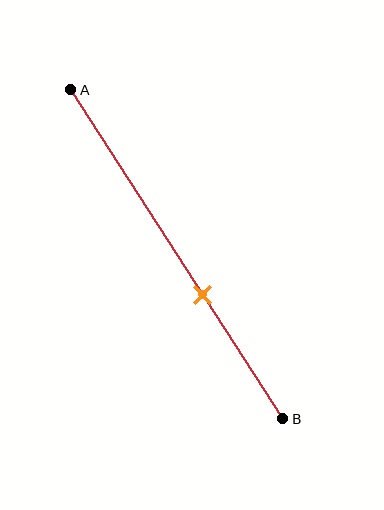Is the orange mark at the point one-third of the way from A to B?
No, the mark is at about 60% from A, not at the 33% one-third point.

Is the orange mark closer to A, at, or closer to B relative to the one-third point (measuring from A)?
The orange mark is closer to point B than the one-third point of segment AB.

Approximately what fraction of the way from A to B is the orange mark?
The orange mark is approximately 60% of the way from A to B.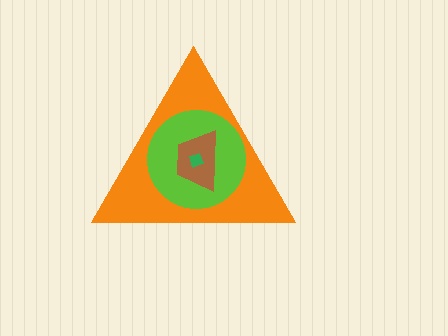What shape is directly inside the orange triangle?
The lime circle.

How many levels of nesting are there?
4.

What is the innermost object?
The green diamond.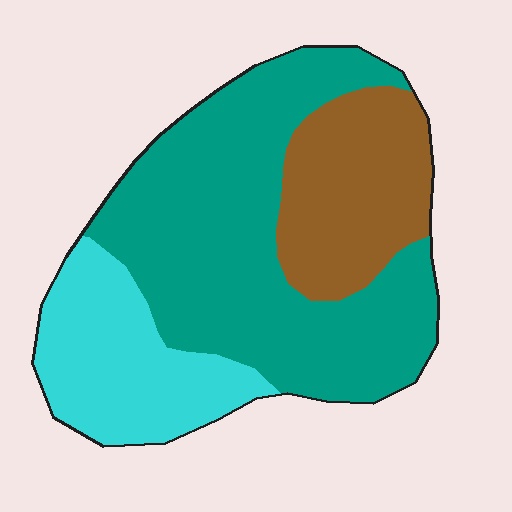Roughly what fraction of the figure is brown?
Brown covers about 25% of the figure.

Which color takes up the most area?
Teal, at roughly 55%.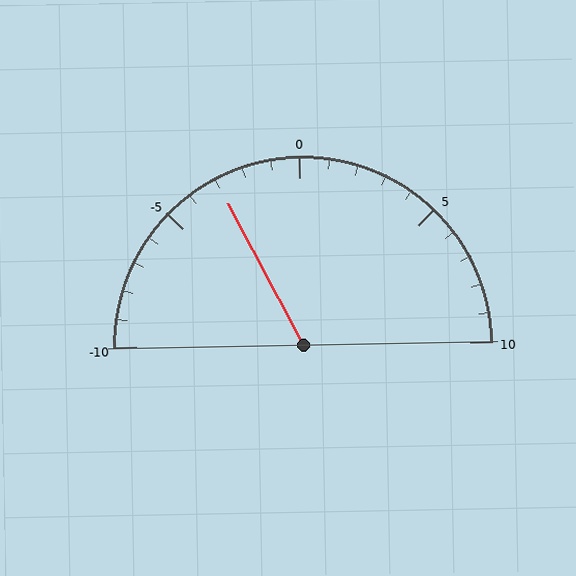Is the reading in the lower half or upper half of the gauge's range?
The reading is in the lower half of the range (-10 to 10).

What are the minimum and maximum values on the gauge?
The gauge ranges from -10 to 10.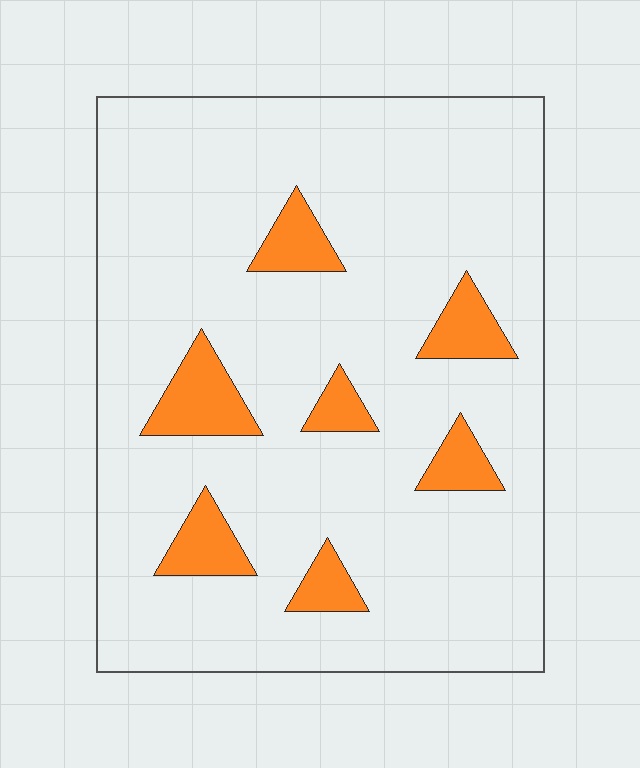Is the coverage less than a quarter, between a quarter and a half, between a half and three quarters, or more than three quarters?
Less than a quarter.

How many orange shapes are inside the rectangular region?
7.